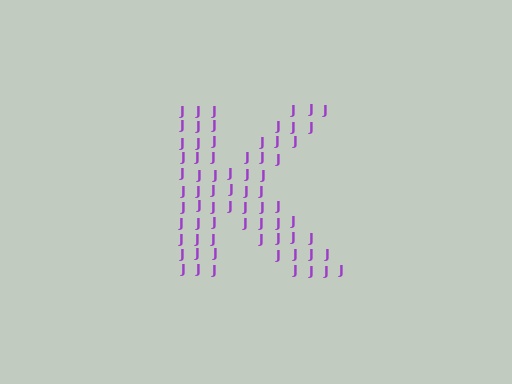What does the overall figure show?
The overall figure shows the letter K.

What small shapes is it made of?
It is made of small letter J's.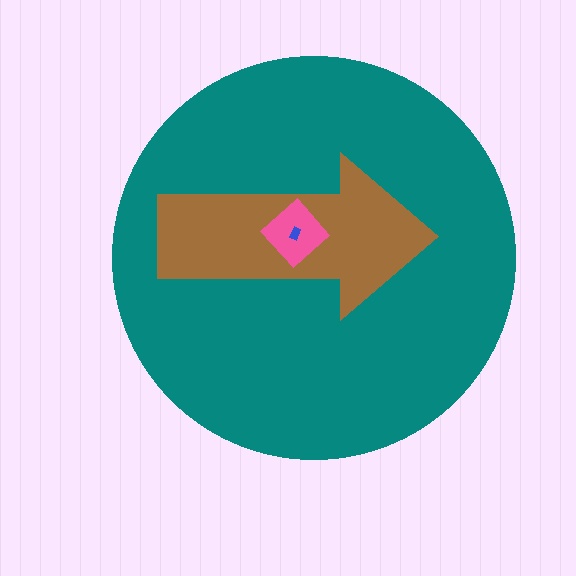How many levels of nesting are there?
4.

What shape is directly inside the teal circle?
The brown arrow.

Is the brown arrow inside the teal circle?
Yes.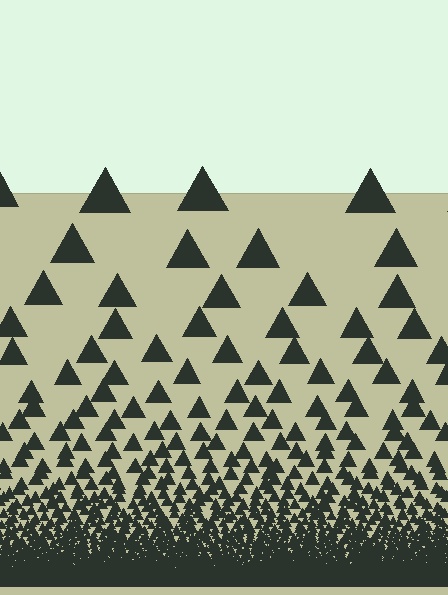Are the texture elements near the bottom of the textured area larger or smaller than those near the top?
Smaller. The gradient is inverted — elements near the bottom are smaller and denser.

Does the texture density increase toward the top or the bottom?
Density increases toward the bottom.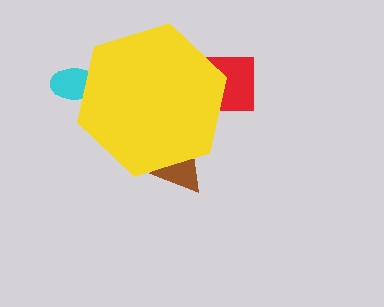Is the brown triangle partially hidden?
Yes, the brown triangle is partially hidden behind the yellow hexagon.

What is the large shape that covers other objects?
A yellow hexagon.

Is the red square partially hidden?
Yes, the red square is partially hidden behind the yellow hexagon.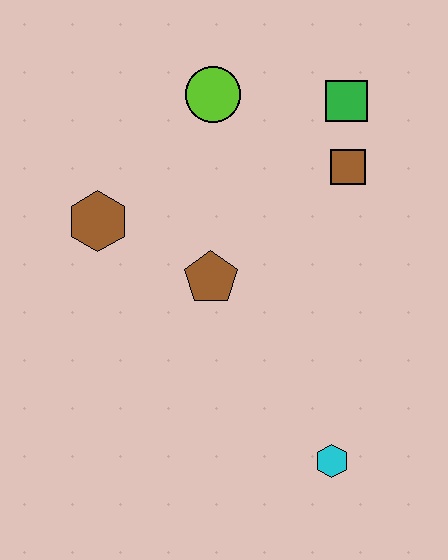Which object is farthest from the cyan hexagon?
The lime circle is farthest from the cyan hexagon.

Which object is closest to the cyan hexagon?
The brown pentagon is closest to the cyan hexagon.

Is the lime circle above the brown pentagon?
Yes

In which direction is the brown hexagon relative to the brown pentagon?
The brown hexagon is to the left of the brown pentagon.